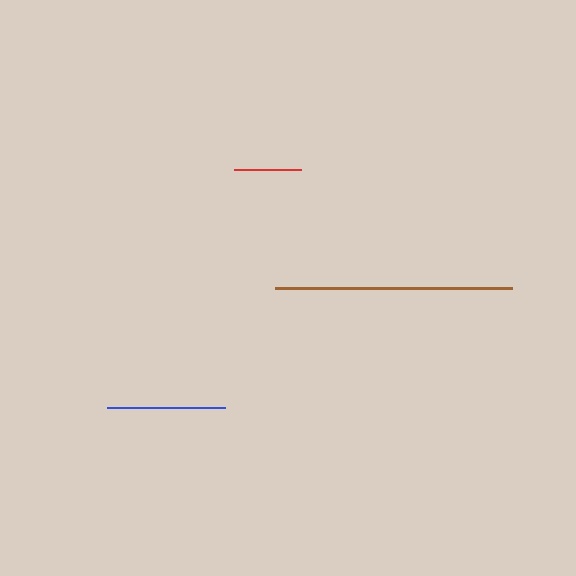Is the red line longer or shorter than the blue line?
The blue line is longer than the red line.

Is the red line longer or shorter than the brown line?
The brown line is longer than the red line.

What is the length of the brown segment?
The brown segment is approximately 237 pixels long.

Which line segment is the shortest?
The red line is the shortest at approximately 67 pixels.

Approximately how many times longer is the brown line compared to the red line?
The brown line is approximately 3.5 times the length of the red line.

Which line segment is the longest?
The brown line is the longest at approximately 237 pixels.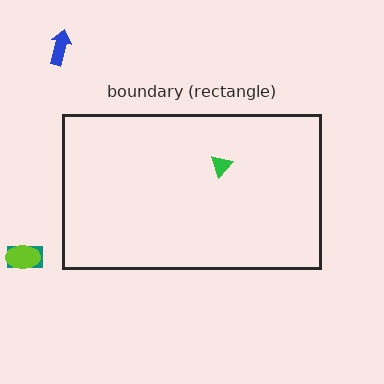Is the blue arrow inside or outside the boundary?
Outside.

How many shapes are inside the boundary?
1 inside, 3 outside.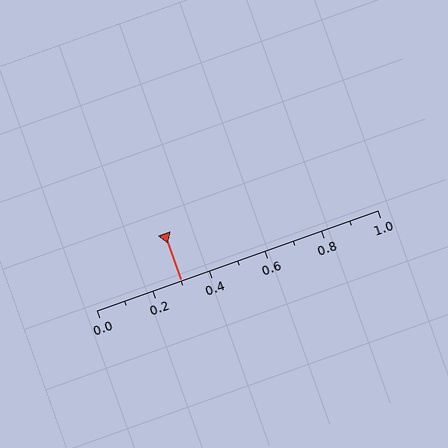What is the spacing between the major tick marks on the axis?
The major ticks are spaced 0.2 apart.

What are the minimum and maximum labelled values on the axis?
The axis runs from 0.0 to 1.0.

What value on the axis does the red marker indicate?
The marker indicates approximately 0.3.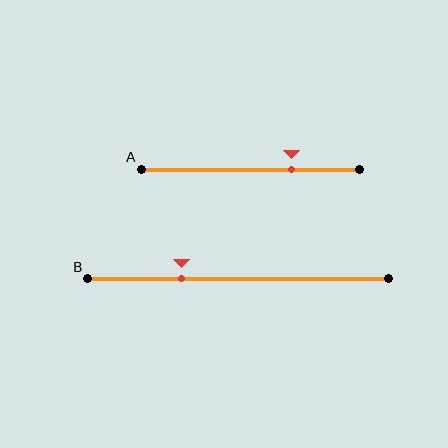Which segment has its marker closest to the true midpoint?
Segment B has its marker closest to the true midpoint.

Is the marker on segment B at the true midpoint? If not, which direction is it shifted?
No, the marker on segment B is shifted to the left by about 19% of the segment length.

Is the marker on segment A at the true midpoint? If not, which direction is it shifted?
No, the marker on segment A is shifted to the right by about 19% of the segment length.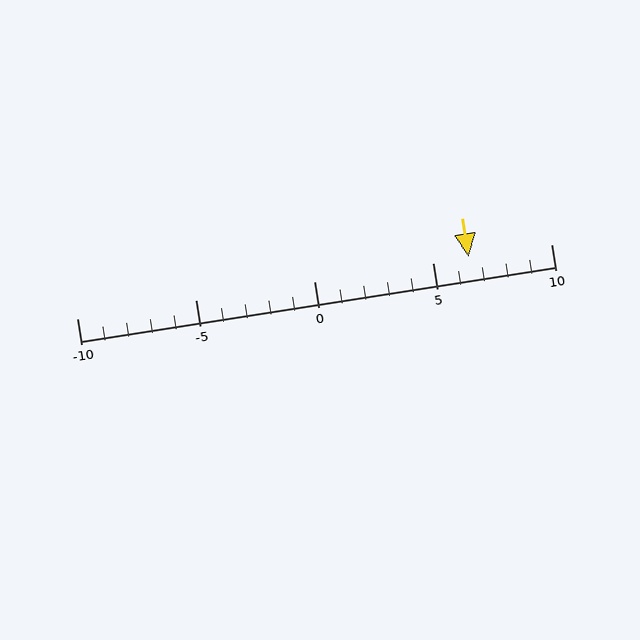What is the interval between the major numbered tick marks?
The major tick marks are spaced 5 units apart.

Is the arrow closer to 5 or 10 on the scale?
The arrow is closer to 5.